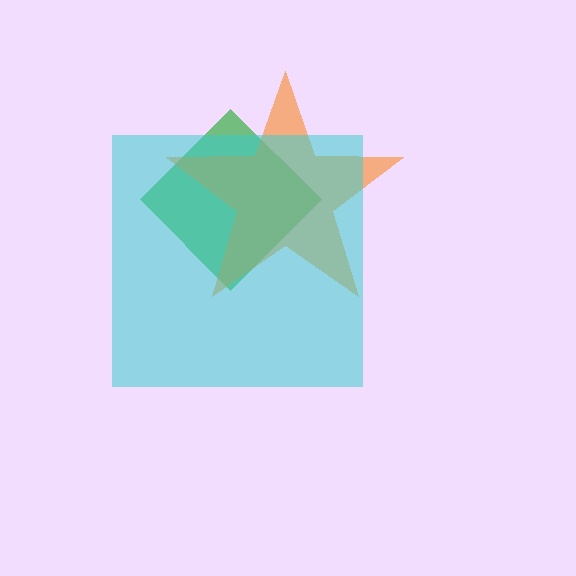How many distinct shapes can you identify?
There are 3 distinct shapes: a green diamond, an orange star, a cyan square.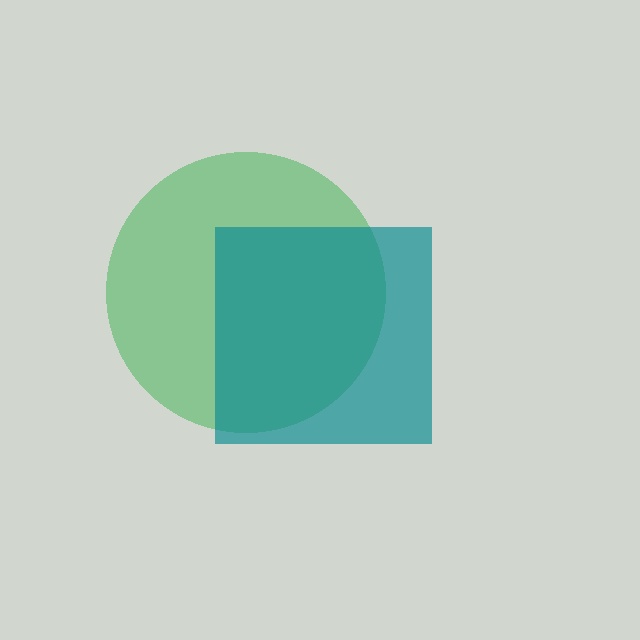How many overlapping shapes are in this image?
There are 2 overlapping shapes in the image.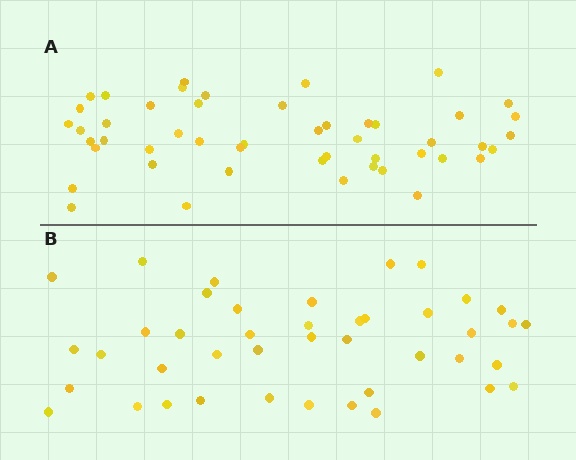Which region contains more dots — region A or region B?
Region A (the top region) has more dots.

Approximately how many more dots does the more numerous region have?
Region A has roughly 8 or so more dots than region B.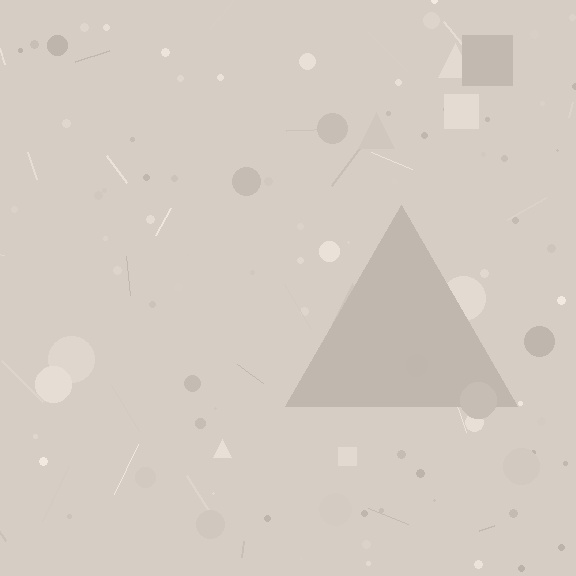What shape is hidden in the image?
A triangle is hidden in the image.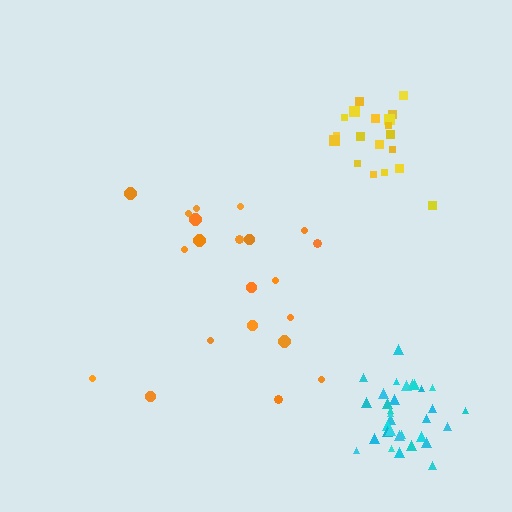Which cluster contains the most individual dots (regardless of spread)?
Cyan (32).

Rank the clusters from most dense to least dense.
cyan, yellow, orange.